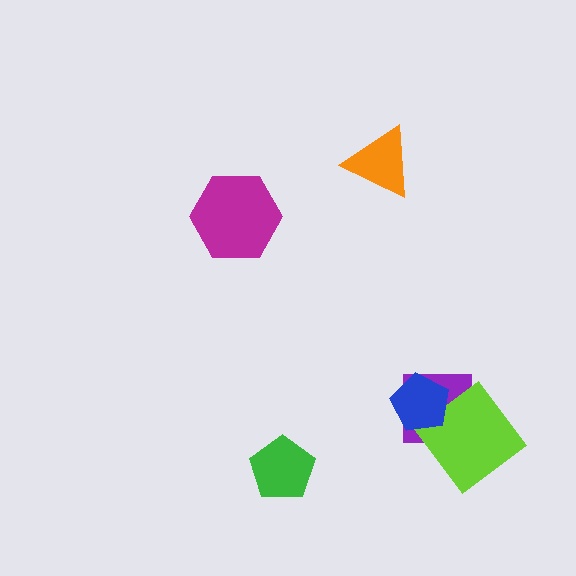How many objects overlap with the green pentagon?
0 objects overlap with the green pentagon.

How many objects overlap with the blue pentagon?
2 objects overlap with the blue pentagon.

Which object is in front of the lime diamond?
The blue pentagon is in front of the lime diamond.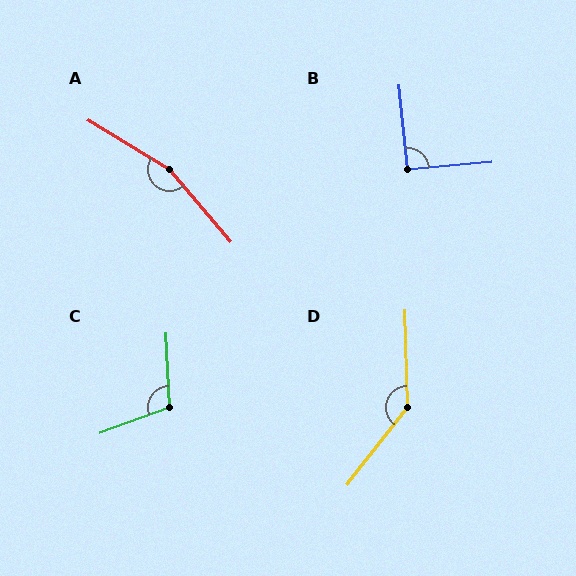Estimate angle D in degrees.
Approximately 140 degrees.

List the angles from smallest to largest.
B (91°), C (108°), D (140°), A (161°).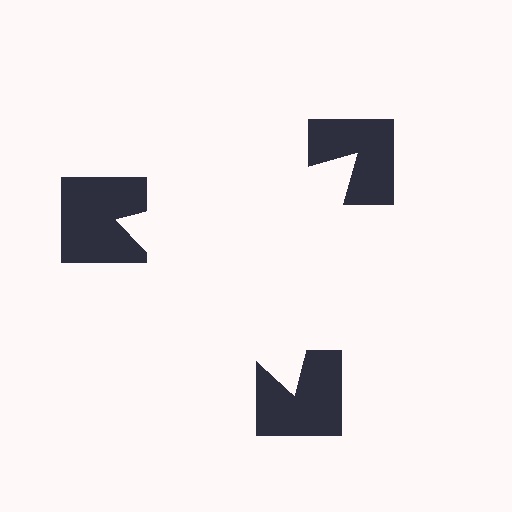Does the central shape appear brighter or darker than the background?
It typically appears slightly brighter than the background, even though no actual brightness change is drawn.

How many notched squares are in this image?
There are 3 — one at each vertex of the illusory triangle.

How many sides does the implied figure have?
3 sides.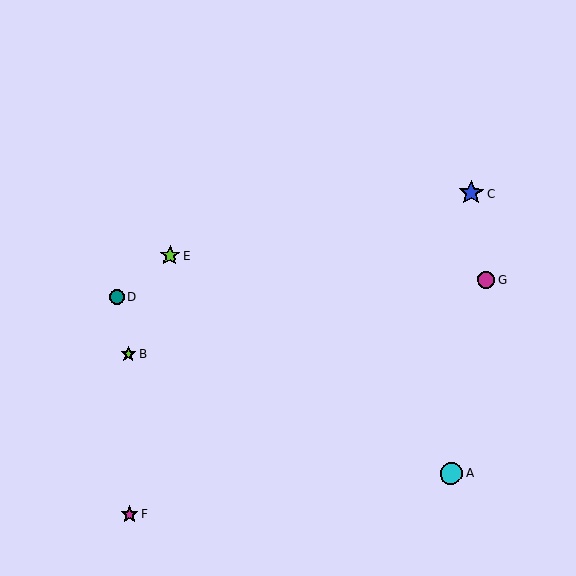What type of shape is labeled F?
Shape F is a magenta star.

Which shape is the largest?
The blue star (labeled C) is the largest.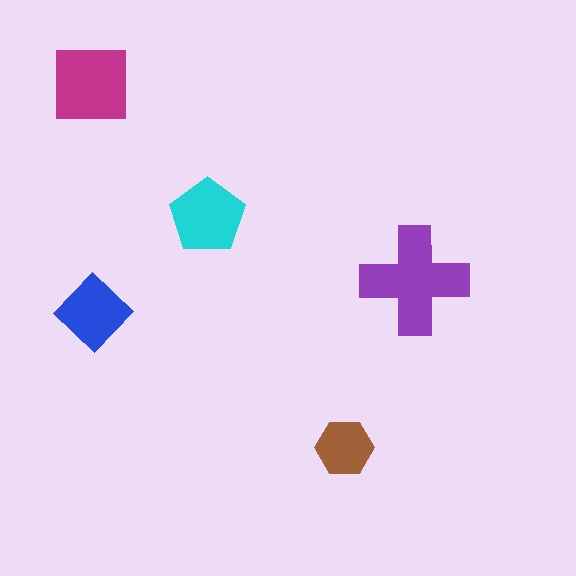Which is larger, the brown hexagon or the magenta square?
The magenta square.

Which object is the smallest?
The brown hexagon.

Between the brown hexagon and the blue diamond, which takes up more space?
The blue diamond.